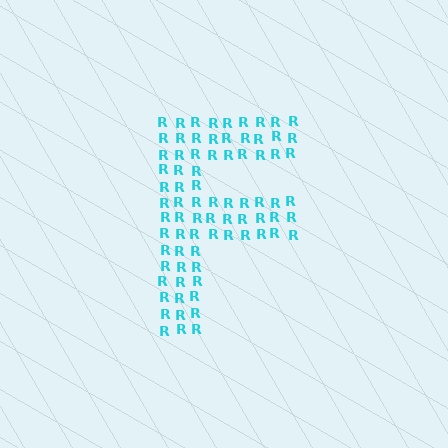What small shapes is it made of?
It is made of small letter R's.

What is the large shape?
The large shape is the letter F.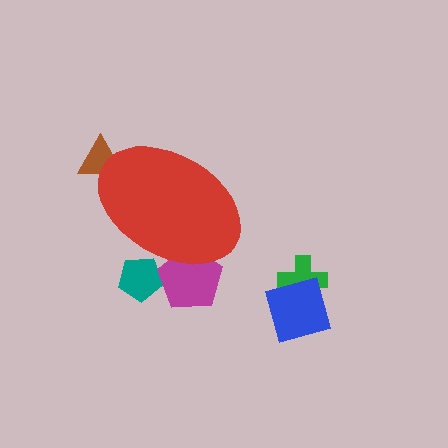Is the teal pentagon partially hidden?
Yes, the teal pentagon is partially hidden behind the red ellipse.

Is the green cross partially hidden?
No, the green cross is fully visible.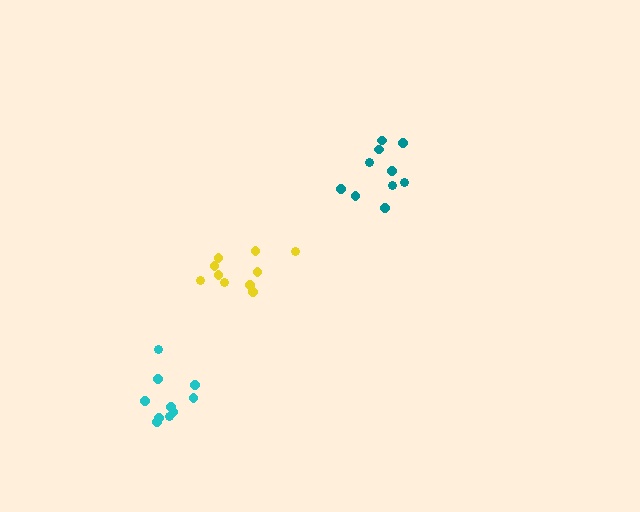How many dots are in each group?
Group 1: 10 dots, Group 2: 10 dots, Group 3: 10 dots (30 total).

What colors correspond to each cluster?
The clusters are colored: yellow, cyan, teal.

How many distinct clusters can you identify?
There are 3 distinct clusters.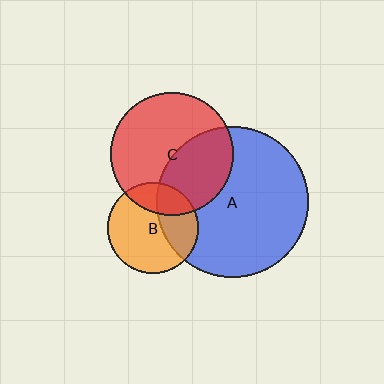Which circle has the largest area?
Circle A (blue).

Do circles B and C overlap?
Yes.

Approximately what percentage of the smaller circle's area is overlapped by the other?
Approximately 25%.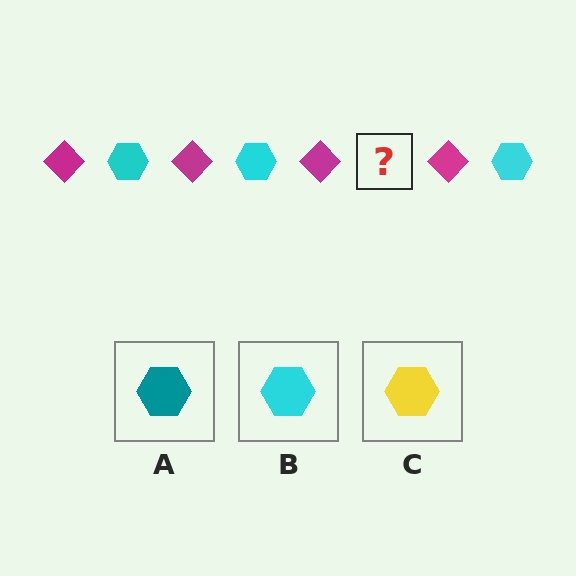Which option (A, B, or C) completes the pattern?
B.